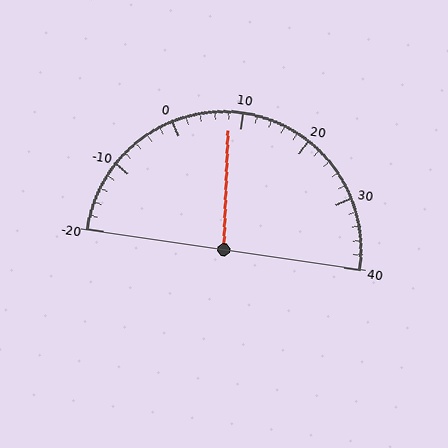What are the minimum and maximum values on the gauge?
The gauge ranges from -20 to 40.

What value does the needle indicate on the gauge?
The needle indicates approximately 8.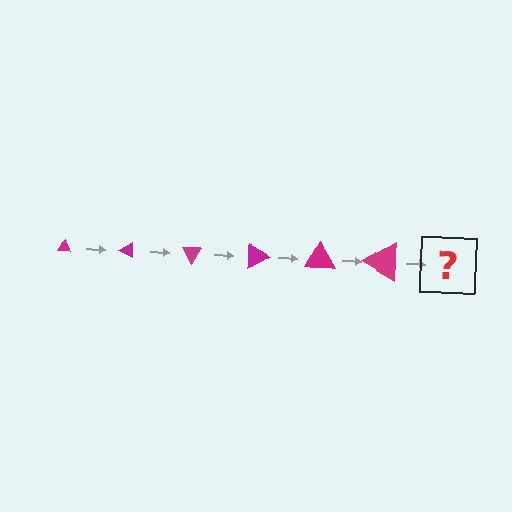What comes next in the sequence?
The next element should be a triangle, larger than the previous one and rotated 180 degrees from the start.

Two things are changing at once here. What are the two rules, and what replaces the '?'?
The two rules are that the triangle grows larger each step and it rotates 30 degrees each step. The '?' should be a triangle, larger than the previous one and rotated 180 degrees from the start.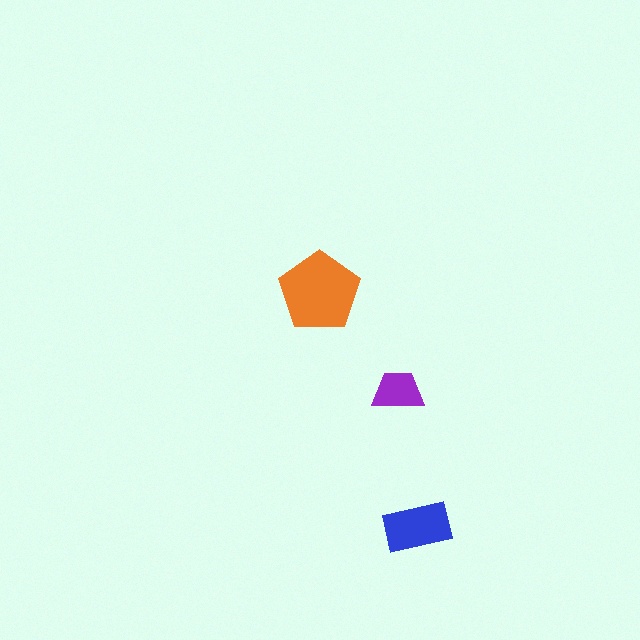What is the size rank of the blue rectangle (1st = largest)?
2nd.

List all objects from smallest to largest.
The purple trapezoid, the blue rectangle, the orange pentagon.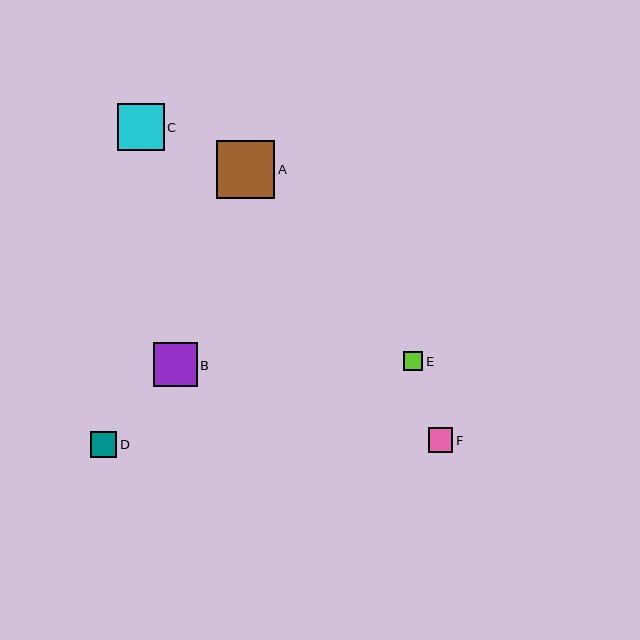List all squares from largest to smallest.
From largest to smallest: A, C, B, D, F, E.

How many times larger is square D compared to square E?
Square D is approximately 1.4 times the size of square E.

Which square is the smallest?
Square E is the smallest with a size of approximately 19 pixels.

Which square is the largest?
Square A is the largest with a size of approximately 58 pixels.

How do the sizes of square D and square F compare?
Square D and square F are approximately the same size.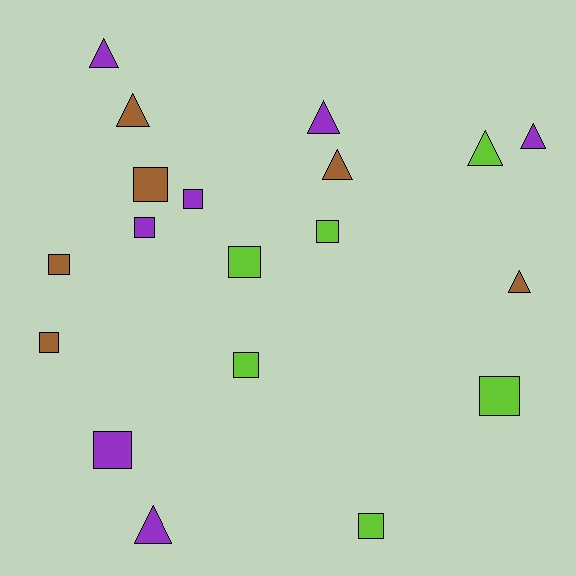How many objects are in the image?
There are 19 objects.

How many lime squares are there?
There are 5 lime squares.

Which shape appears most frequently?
Square, with 11 objects.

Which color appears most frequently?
Purple, with 7 objects.